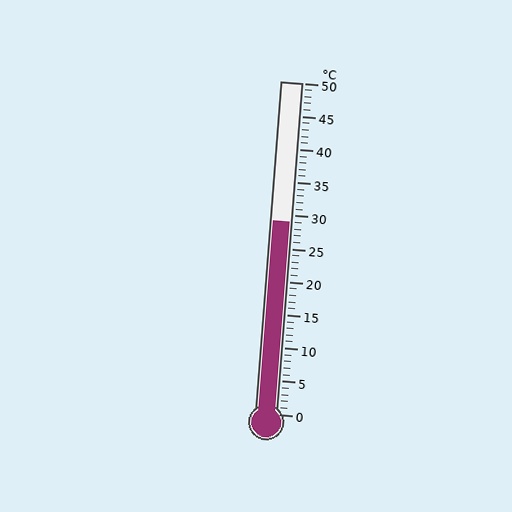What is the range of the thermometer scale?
The thermometer scale ranges from 0°C to 50°C.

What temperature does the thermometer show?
The thermometer shows approximately 29°C.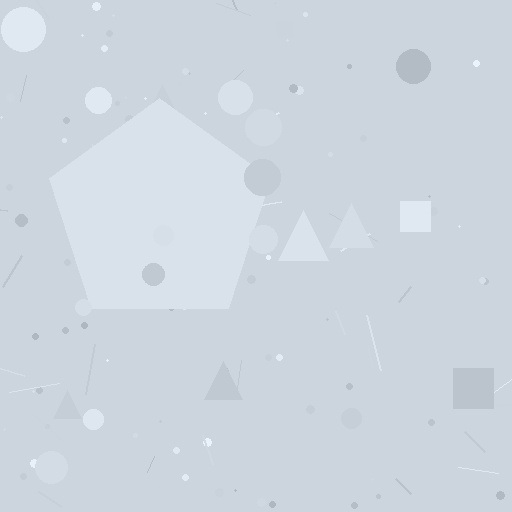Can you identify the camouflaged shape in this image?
The camouflaged shape is a pentagon.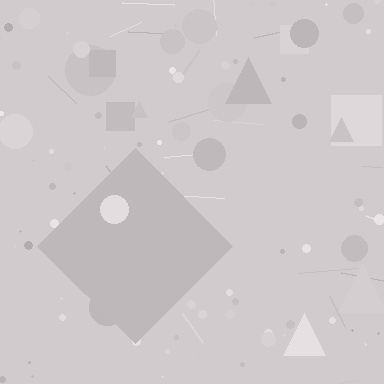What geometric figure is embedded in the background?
A diamond is embedded in the background.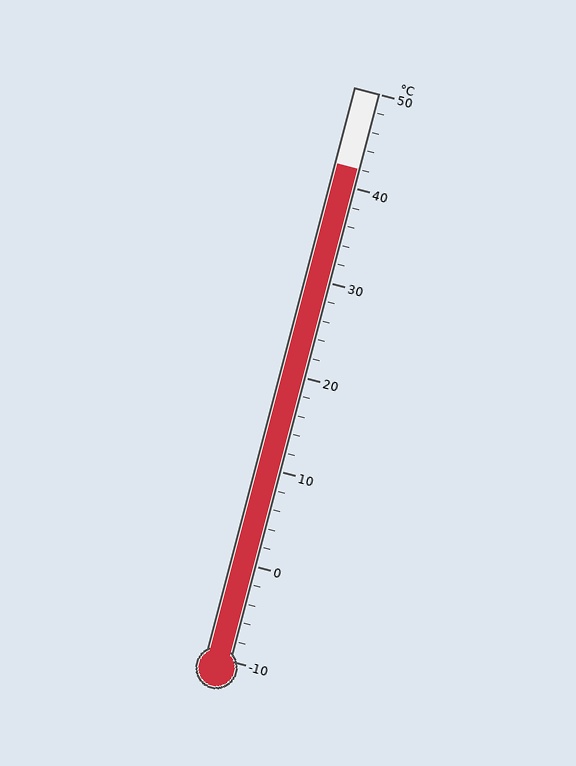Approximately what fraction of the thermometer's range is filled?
The thermometer is filled to approximately 85% of its range.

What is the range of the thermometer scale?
The thermometer scale ranges from -10°C to 50°C.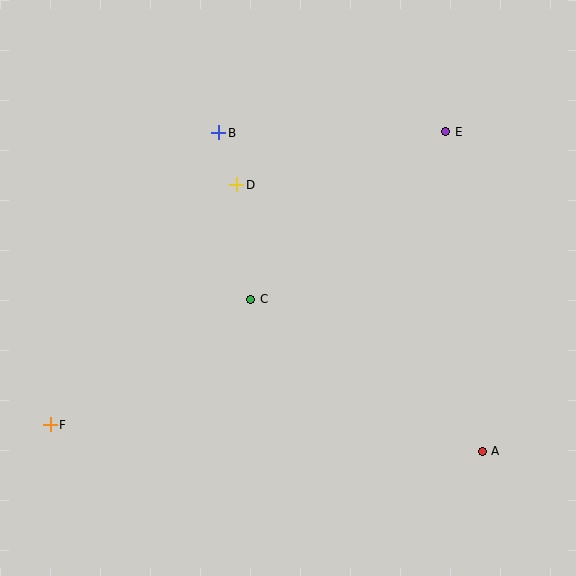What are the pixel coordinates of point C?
Point C is at (250, 299).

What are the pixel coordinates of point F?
Point F is at (50, 425).